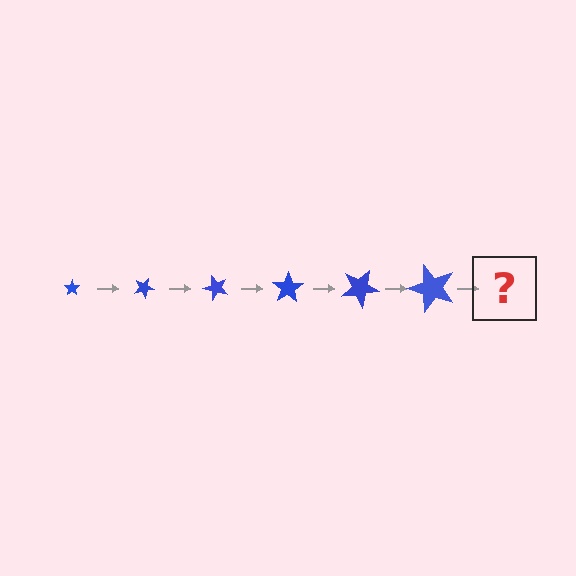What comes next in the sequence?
The next element should be a star, larger than the previous one and rotated 150 degrees from the start.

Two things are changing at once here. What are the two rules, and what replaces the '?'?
The two rules are that the star grows larger each step and it rotates 25 degrees each step. The '?' should be a star, larger than the previous one and rotated 150 degrees from the start.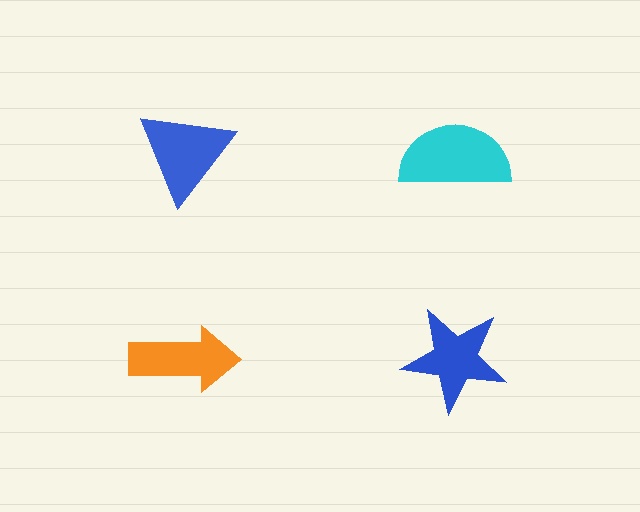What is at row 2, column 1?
An orange arrow.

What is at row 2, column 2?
A blue star.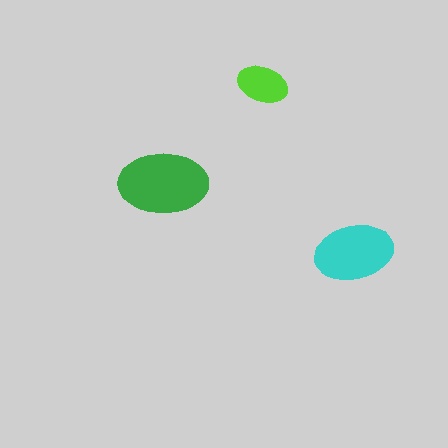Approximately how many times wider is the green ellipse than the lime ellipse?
About 1.5 times wider.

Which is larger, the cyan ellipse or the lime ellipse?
The cyan one.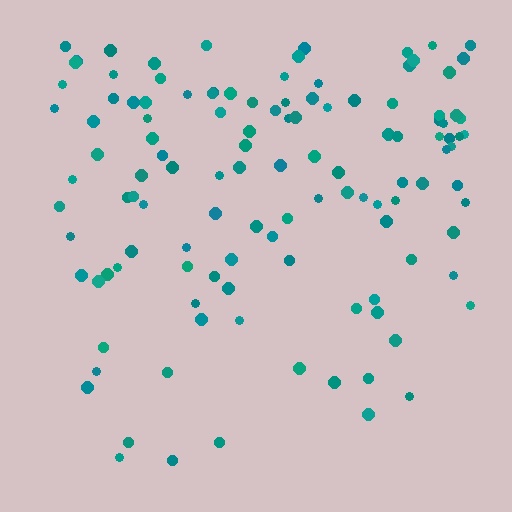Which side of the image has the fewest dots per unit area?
The bottom.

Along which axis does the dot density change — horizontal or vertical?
Vertical.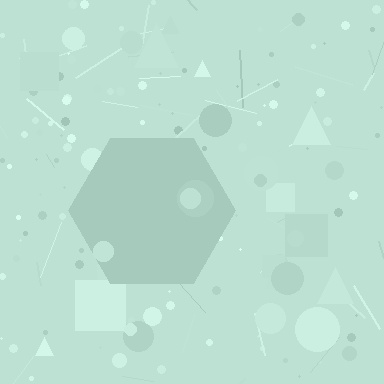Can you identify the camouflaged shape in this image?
The camouflaged shape is a hexagon.